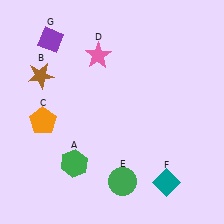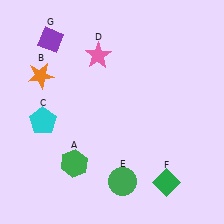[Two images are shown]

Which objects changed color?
B changed from brown to orange. C changed from orange to cyan. F changed from teal to green.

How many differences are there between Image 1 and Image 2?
There are 3 differences between the two images.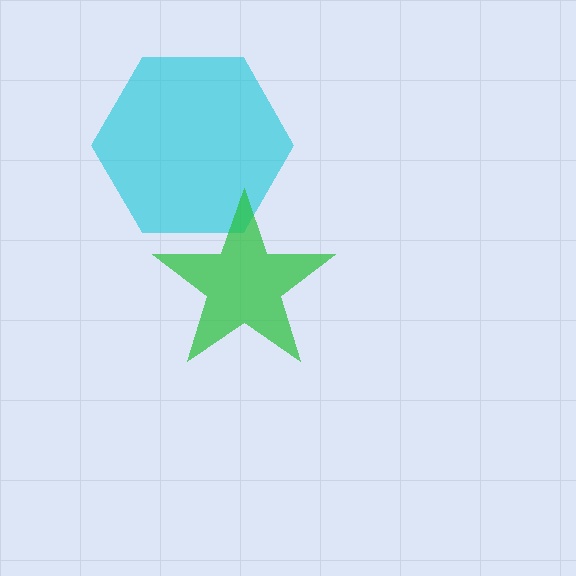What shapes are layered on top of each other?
The layered shapes are: a cyan hexagon, a green star.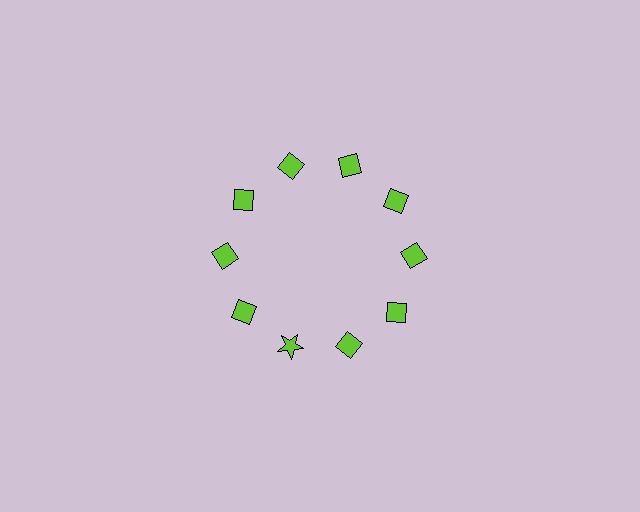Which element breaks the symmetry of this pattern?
The lime star at roughly the 7 o'clock position breaks the symmetry. All other shapes are lime diamonds.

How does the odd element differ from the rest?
It has a different shape: star instead of diamond.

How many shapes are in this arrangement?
There are 10 shapes arranged in a ring pattern.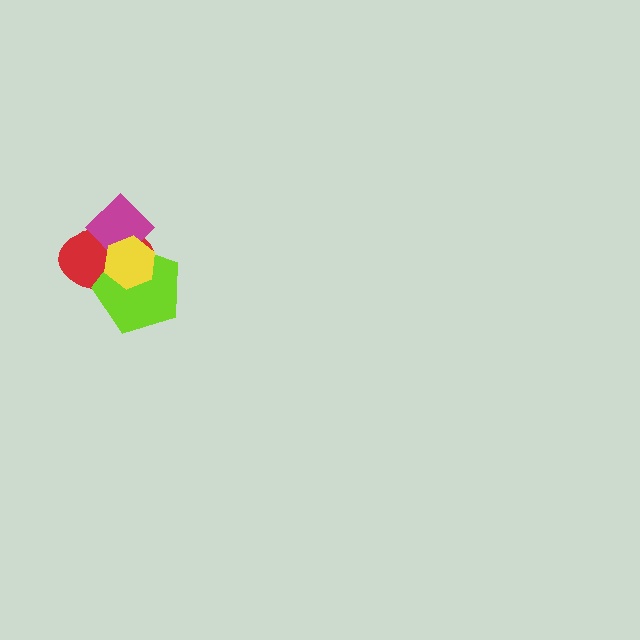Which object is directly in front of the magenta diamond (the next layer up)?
The lime pentagon is directly in front of the magenta diamond.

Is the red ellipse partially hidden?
Yes, it is partially covered by another shape.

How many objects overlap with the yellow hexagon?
3 objects overlap with the yellow hexagon.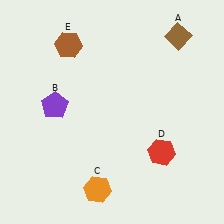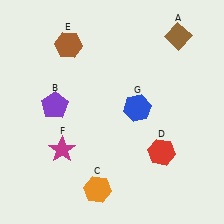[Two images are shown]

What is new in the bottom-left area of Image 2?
A magenta star (F) was added in the bottom-left area of Image 2.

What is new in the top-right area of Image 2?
A blue hexagon (G) was added in the top-right area of Image 2.